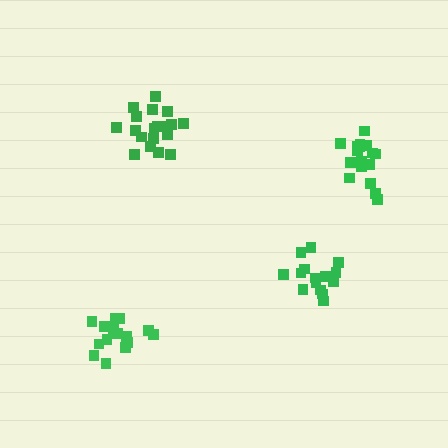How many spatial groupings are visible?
There are 4 spatial groupings.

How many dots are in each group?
Group 1: 19 dots, Group 2: 16 dots, Group 3: 16 dots, Group 4: 17 dots (68 total).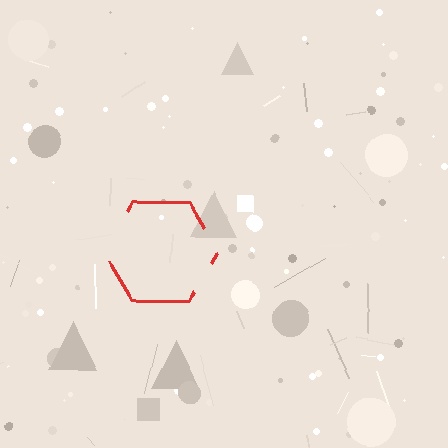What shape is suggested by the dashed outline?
The dashed outline suggests a hexagon.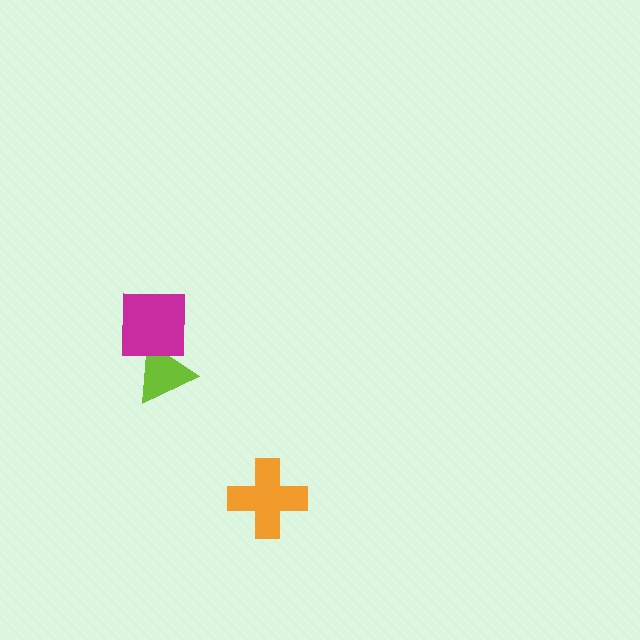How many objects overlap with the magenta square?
1 object overlaps with the magenta square.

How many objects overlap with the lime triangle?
1 object overlaps with the lime triangle.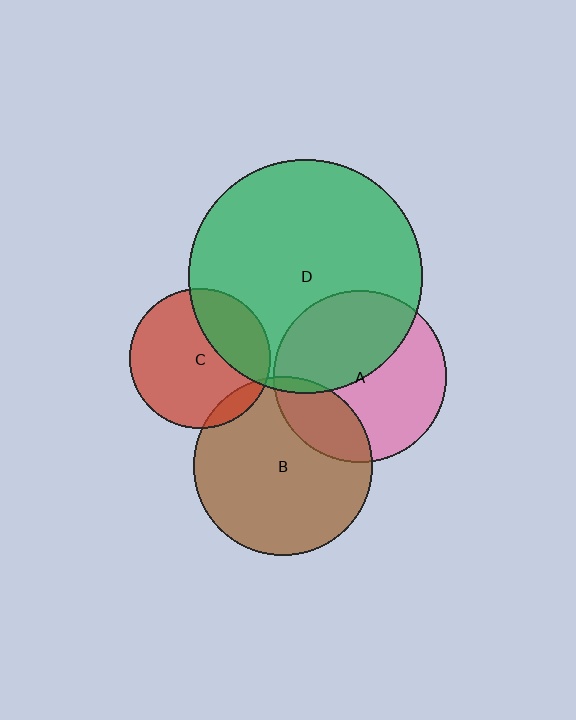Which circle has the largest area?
Circle D (green).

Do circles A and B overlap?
Yes.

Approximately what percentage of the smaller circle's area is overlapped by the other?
Approximately 20%.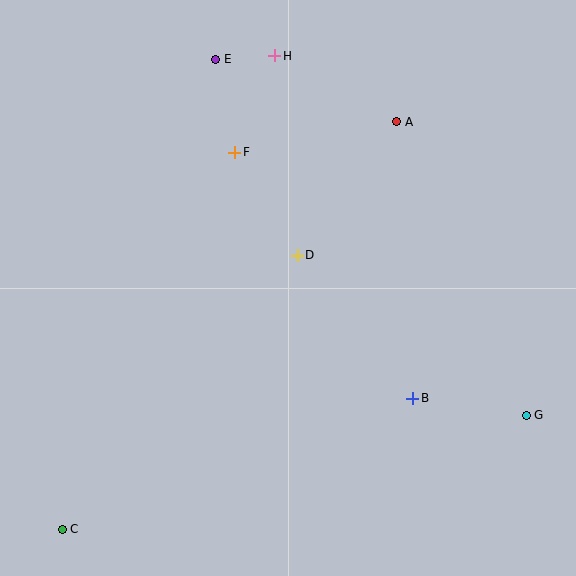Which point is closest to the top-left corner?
Point E is closest to the top-left corner.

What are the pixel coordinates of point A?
Point A is at (397, 122).